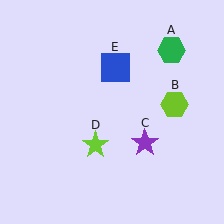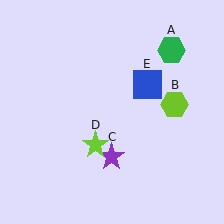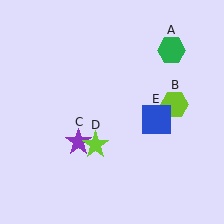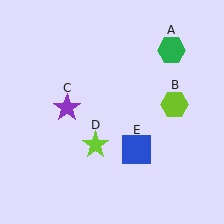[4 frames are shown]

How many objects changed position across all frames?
2 objects changed position: purple star (object C), blue square (object E).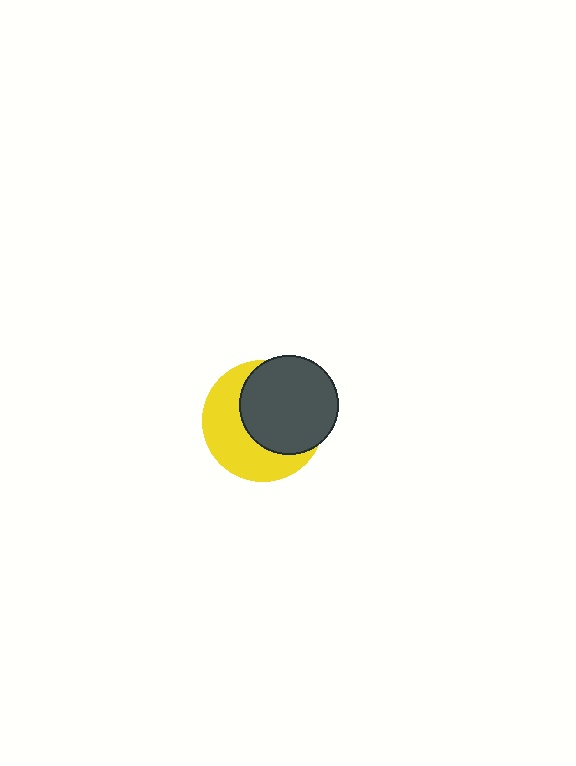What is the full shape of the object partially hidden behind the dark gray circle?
The partially hidden object is a yellow circle.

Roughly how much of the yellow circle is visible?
About half of it is visible (roughly 47%).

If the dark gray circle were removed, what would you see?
You would see the complete yellow circle.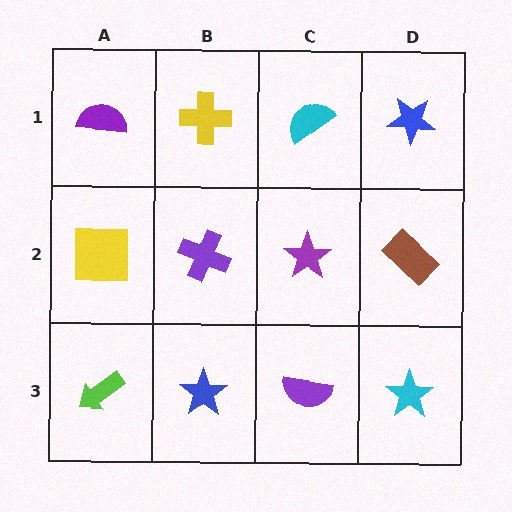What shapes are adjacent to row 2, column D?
A blue star (row 1, column D), a cyan star (row 3, column D), a purple star (row 2, column C).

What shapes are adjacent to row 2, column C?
A cyan semicircle (row 1, column C), a purple semicircle (row 3, column C), a purple cross (row 2, column B), a brown rectangle (row 2, column D).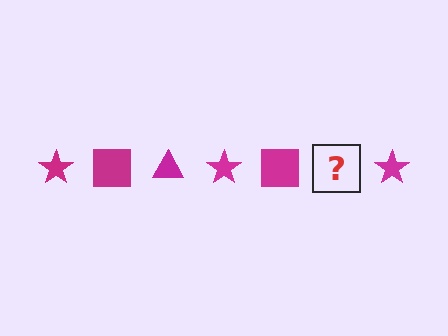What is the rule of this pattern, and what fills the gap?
The rule is that the pattern cycles through star, square, triangle shapes in magenta. The gap should be filled with a magenta triangle.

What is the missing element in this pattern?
The missing element is a magenta triangle.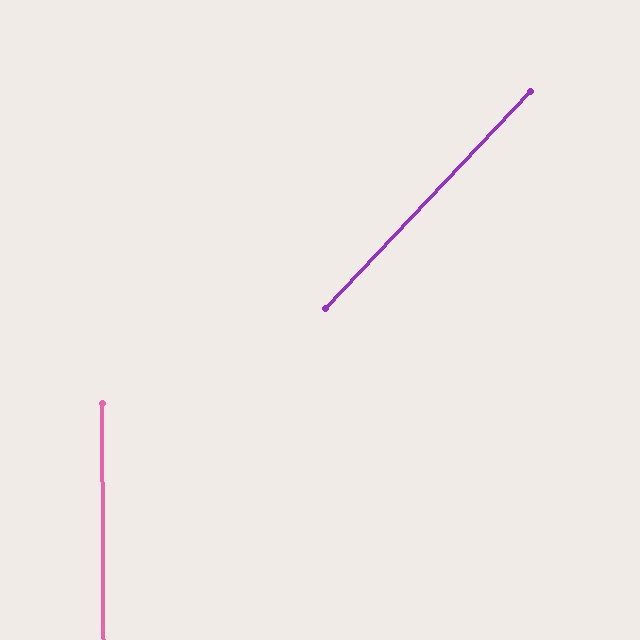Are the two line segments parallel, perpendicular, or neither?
Neither parallel nor perpendicular — they differ by about 44°.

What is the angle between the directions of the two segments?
Approximately 44 degrees.